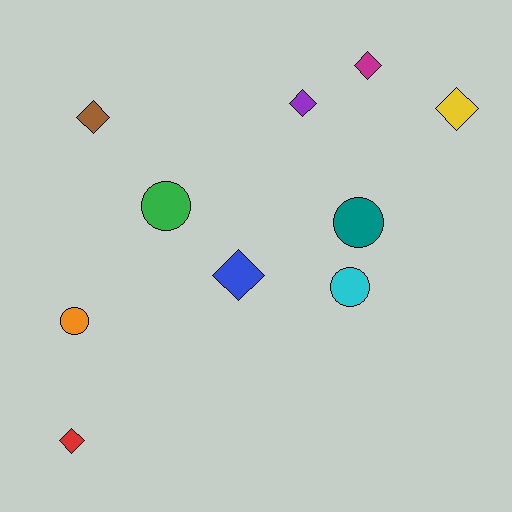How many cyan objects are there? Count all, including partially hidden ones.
There is 1 cyan object.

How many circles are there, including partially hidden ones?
There are 4 circles.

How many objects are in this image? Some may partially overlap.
There are 10 objects.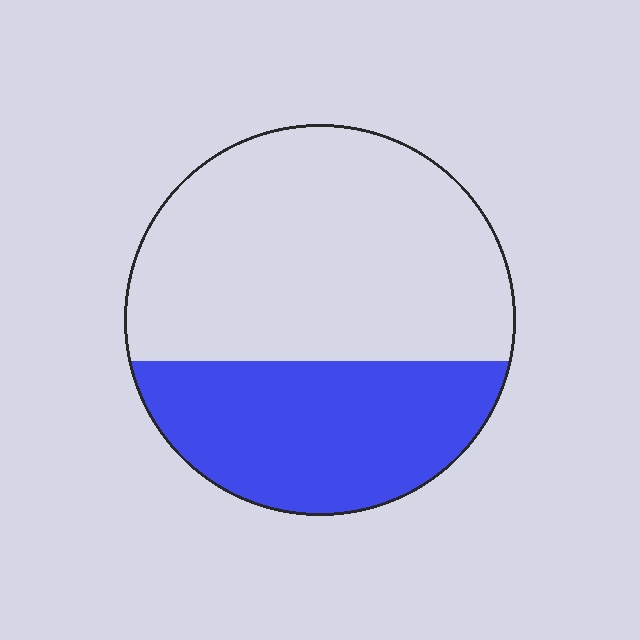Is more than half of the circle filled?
No.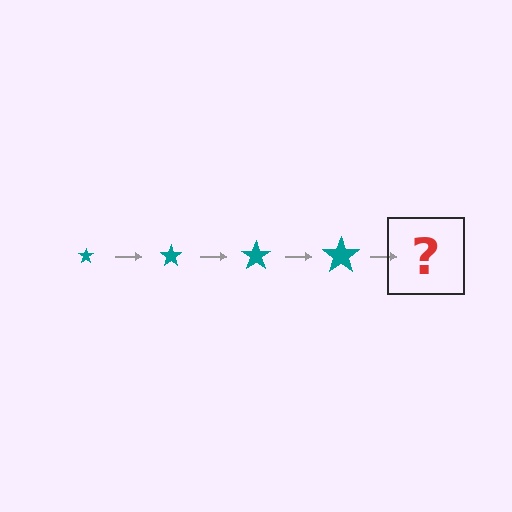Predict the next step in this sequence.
The next step is a teal star, larger than the previous one.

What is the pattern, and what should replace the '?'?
The pattern is that the star gets progressively larger each step. The '?' should be a teal star, larger than the previous one.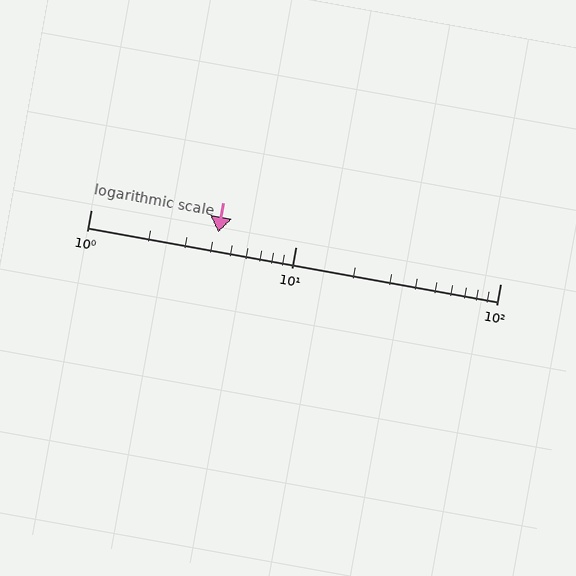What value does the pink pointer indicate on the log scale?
The pointer indicates approximately 4.2.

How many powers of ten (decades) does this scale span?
The scale spans 2 decades, from 1 to 100.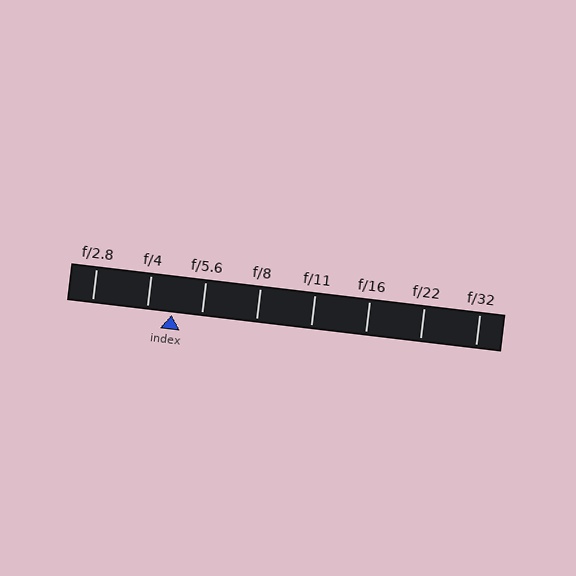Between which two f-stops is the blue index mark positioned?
The index mark is between f/4 and f/5.6.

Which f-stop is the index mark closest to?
The index mark is closest to f/4.